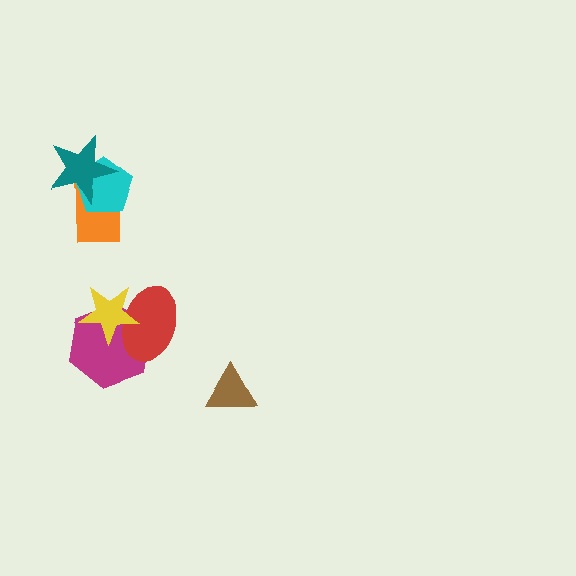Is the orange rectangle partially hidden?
Yes, it is partially covered by another shape.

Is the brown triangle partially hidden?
No, no other shape covers it.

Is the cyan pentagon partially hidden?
Yes, it is partially covered by another shape.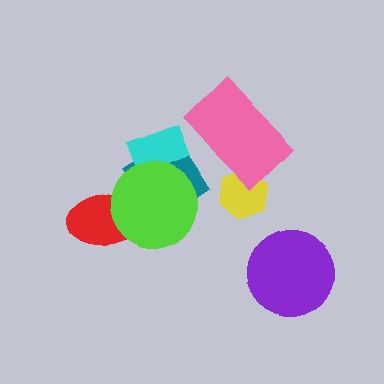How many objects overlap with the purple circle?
0 objects overlap with the purple circle.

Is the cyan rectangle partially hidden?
Yes, it is partially covered by another shape.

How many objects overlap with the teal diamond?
3 objects overlap with the teal diamond.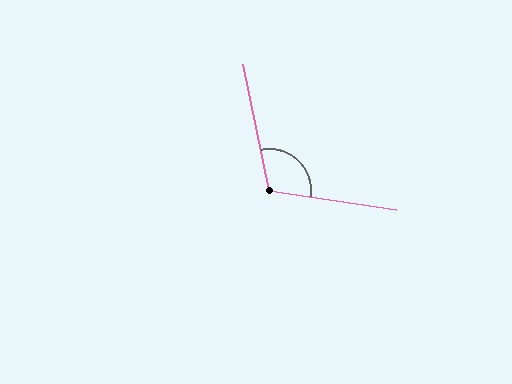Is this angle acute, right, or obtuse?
It is obtuse.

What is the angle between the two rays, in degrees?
Approximately 110 degrees.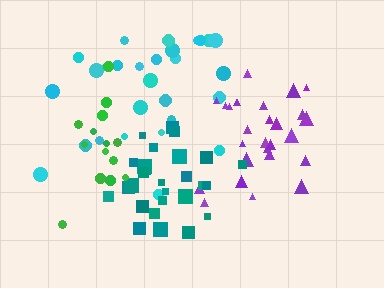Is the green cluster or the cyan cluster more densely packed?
Cyan.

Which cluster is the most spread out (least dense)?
Green.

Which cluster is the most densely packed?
Teal.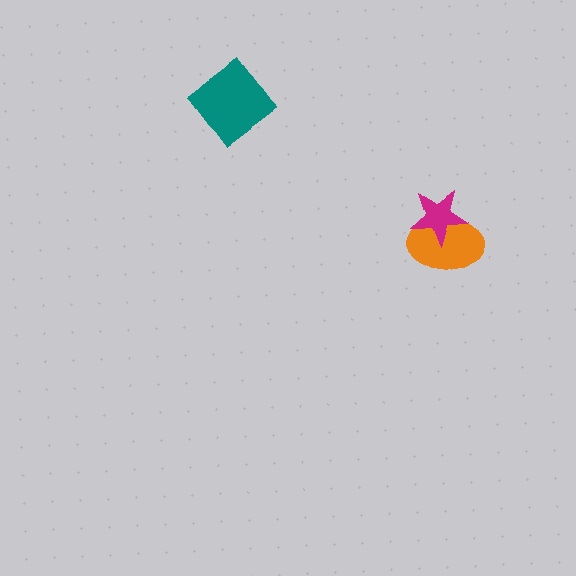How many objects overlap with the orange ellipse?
1 object overlaps with the orange ellipse.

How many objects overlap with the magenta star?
1 object overlaps with the magenta star.